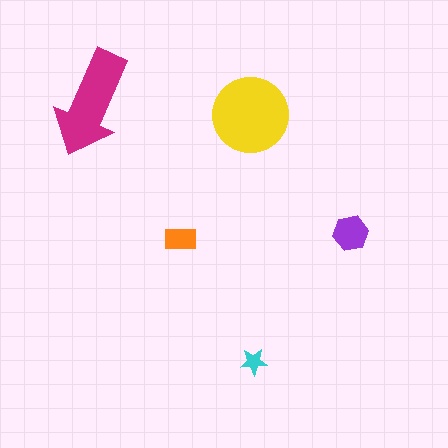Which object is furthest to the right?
The purple hexagon is rightmost.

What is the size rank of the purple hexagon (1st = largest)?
3rd.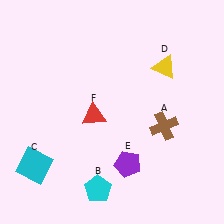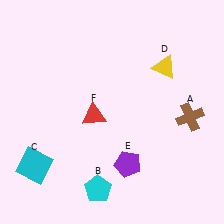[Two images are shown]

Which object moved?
The brown cross (A) moved right.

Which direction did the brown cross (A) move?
The brown cross (A) moved right.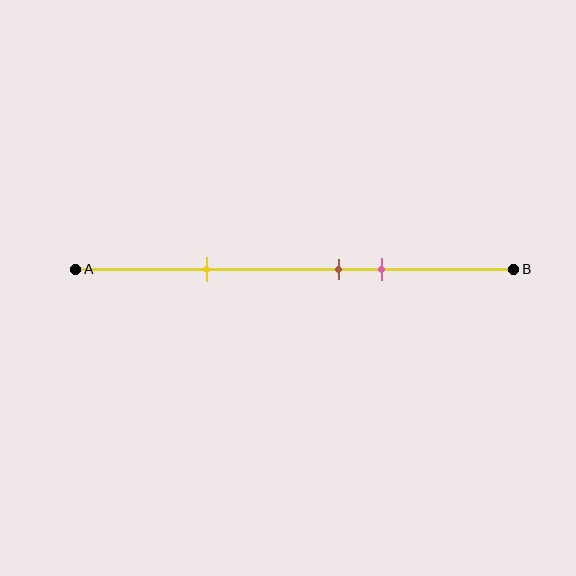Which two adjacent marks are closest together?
The brown and pink marks are the closest adjacent pair.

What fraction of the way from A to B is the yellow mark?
The yellow mark is approximately 30% (0.3) of the way from A to B.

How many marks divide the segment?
There are 3 marks dividing the segment.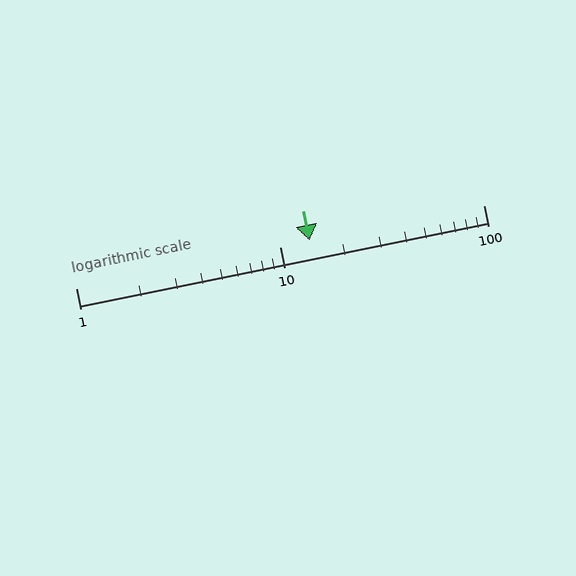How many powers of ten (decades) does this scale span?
The scale spans 2 decades, from 1 to 100.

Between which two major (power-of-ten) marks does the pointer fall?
The pointer is between 10 and 100.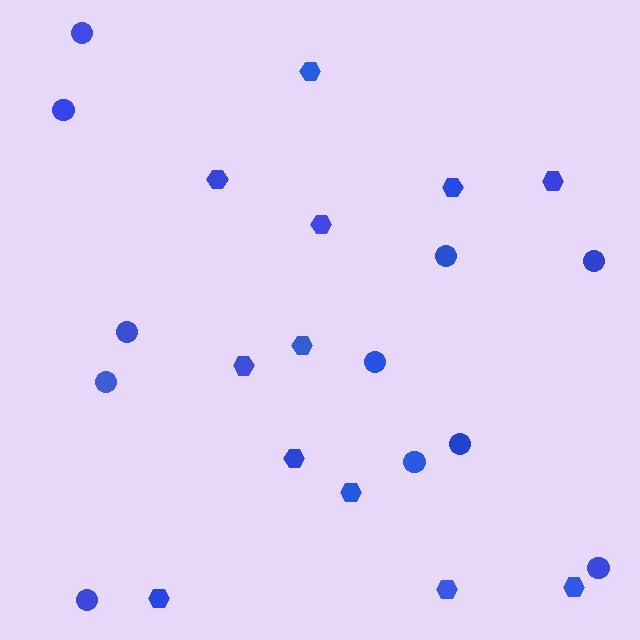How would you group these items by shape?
There are 2 groups: one group of circles (11) and one group of hexagons (12).